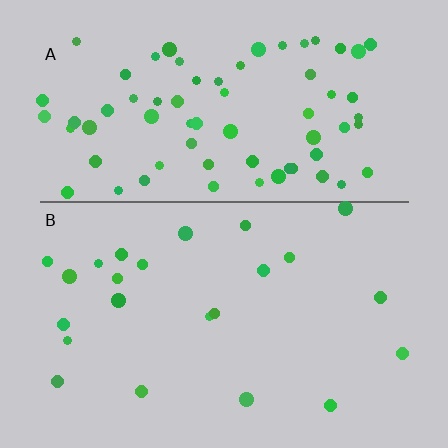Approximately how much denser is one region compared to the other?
Approximately 3.2× — region A over region B.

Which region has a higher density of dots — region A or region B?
A (the top).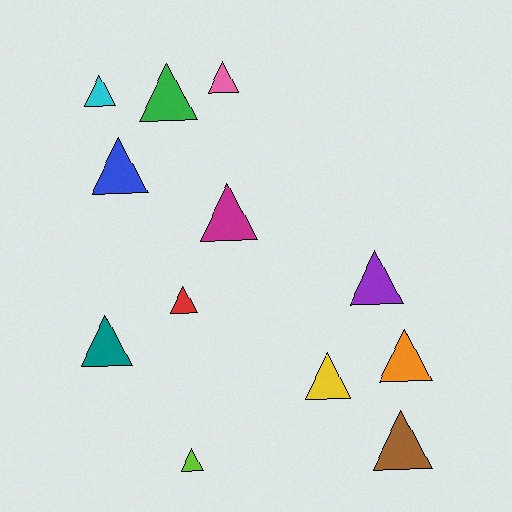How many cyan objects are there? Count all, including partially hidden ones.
There is 1 cyan object.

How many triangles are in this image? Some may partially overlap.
There are 12 triangles.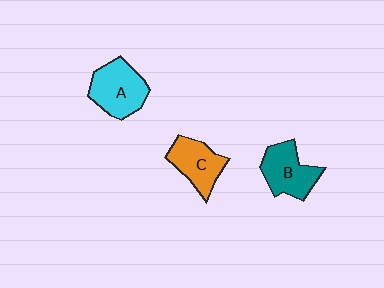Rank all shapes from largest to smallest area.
From largest to smallest: A (cyan), B (teal), C (orange).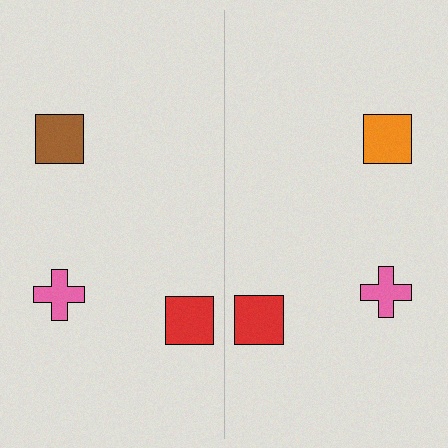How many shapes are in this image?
There are 6 shapes in this image.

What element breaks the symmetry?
The orange square on the right side breaks the symmetry — its mirror counterpart is brown.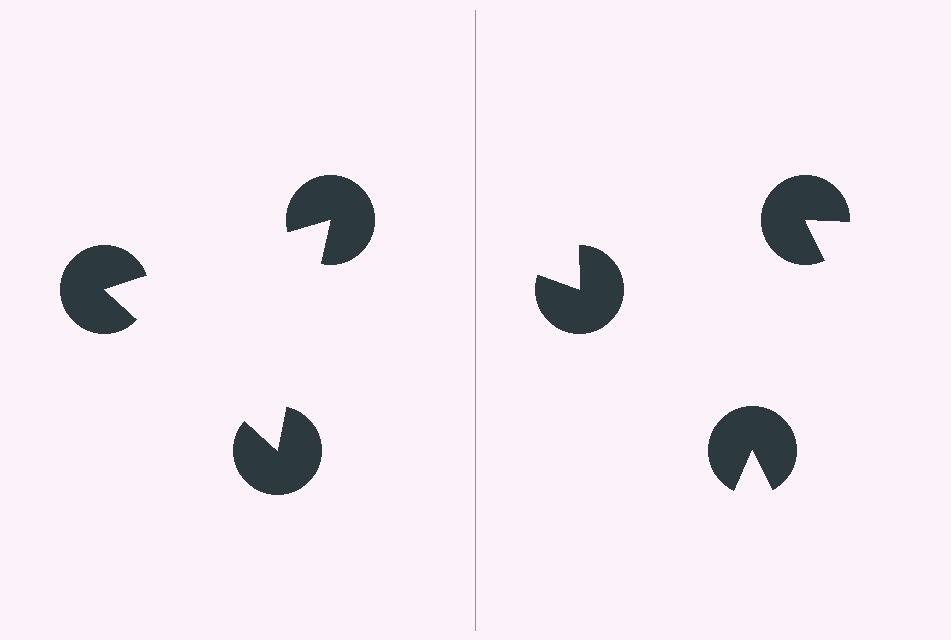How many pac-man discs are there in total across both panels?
6 — 3 on each side.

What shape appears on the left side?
An illusory triangle.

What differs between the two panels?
The pac-man discs are positioned identically on both sides; only the wedge orientations differ. On the left they align to a triangle; on the right they are misaligned.